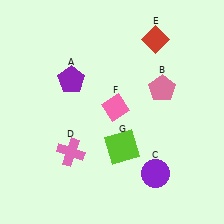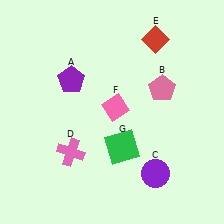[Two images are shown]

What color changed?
The square (G) changed from lime in Image 1 to green in Image 2.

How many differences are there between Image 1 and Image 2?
There is 1 difference between the two images.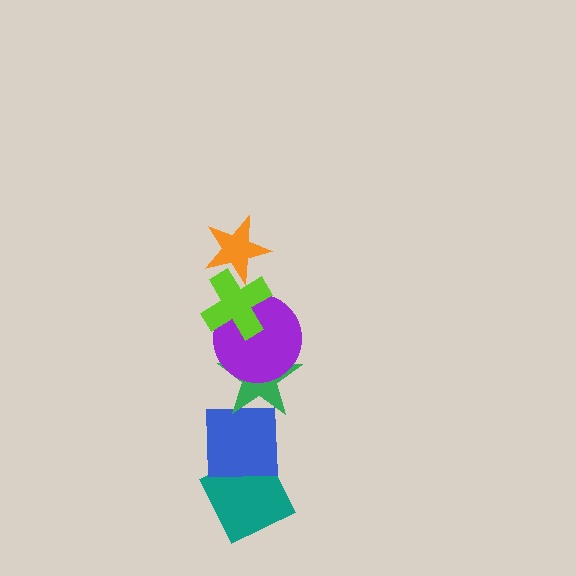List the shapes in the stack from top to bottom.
From top to bottom: the orange star, the lime cross, the purple circle, the green star, the blue square, the teal diamond.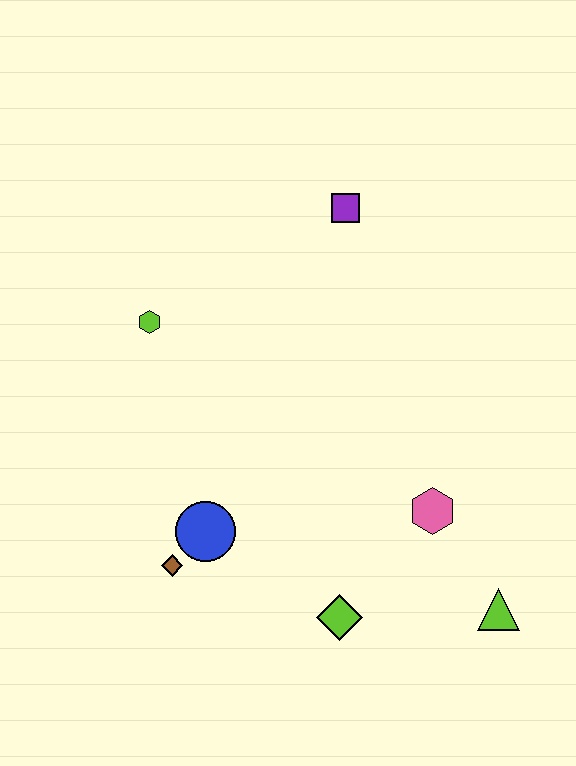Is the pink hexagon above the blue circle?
Yes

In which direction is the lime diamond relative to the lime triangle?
The lime diamond is to the left of the lime triangle.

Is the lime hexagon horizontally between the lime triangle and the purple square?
No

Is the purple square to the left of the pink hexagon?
Yes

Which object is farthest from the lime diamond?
The purple square is farthest from the lime diamond.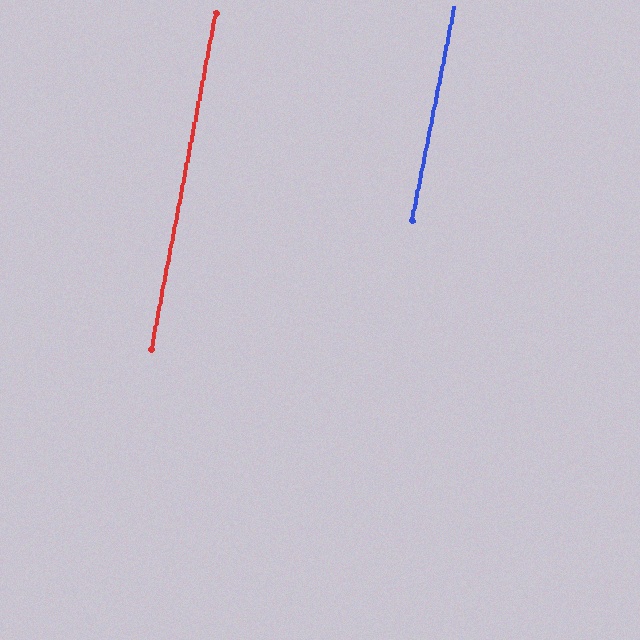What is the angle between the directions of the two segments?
Approximately 0 degrees.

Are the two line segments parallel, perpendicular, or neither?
Parallel — their directions differ by only 0.4°.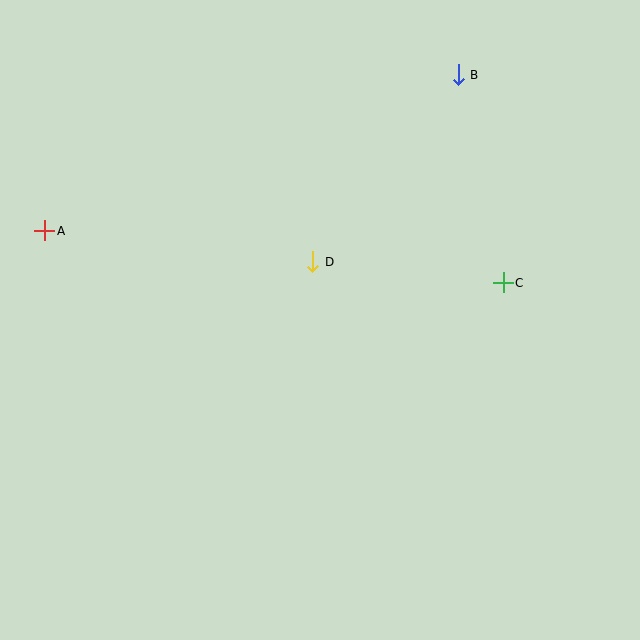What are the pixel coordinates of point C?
Point C is at (503, 283).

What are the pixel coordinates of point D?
Point D is at (313, 262).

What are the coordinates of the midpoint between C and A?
The midpoint between C and A is at (274, 257).